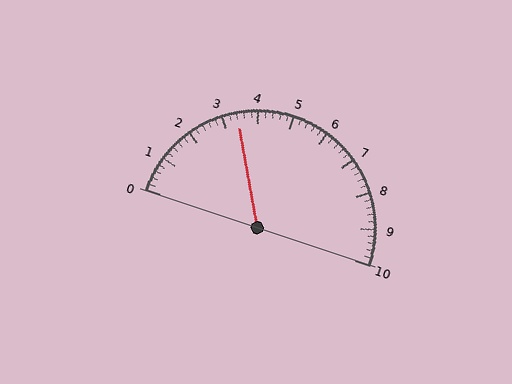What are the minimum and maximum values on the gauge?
The gauge ranges from 0 to 10.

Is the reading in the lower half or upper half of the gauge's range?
The reading is in the lower half of the range (0 to 10).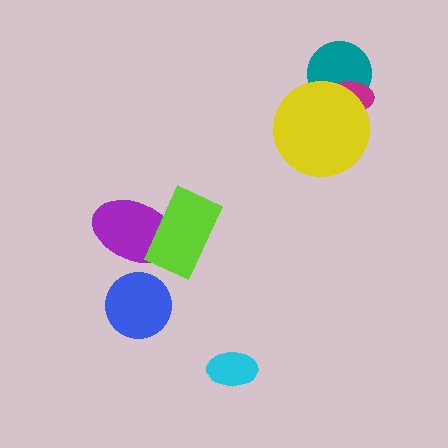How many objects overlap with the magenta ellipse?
2 objects overlap with the magenta ellipse.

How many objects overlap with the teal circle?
2 objects overlap with the teal circle.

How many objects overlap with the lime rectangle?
1 object overlaps with the lime rectangle.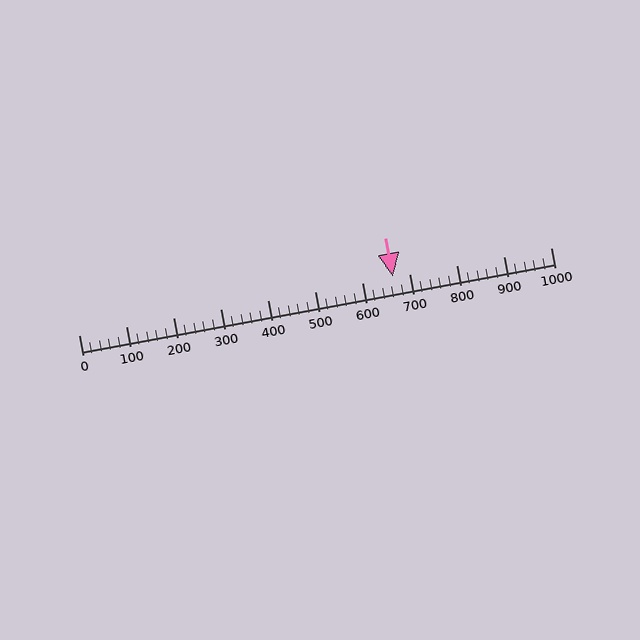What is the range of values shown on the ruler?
The ruler shows values from 0 to 1000.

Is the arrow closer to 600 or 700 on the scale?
The arrow is closer to 700.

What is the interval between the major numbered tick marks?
The major tick marks are spaced 100 units apart.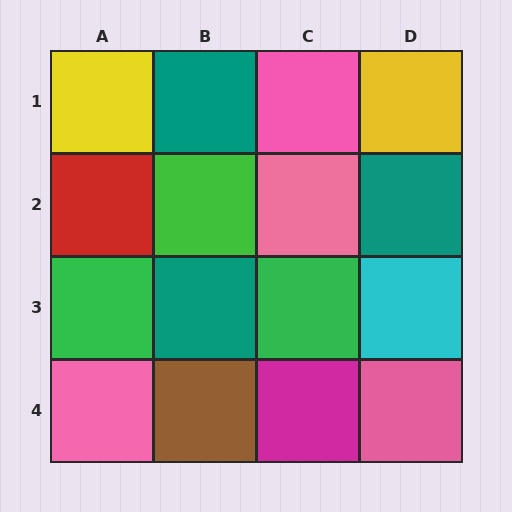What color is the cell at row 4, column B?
Brown.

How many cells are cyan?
1 cell is cyan.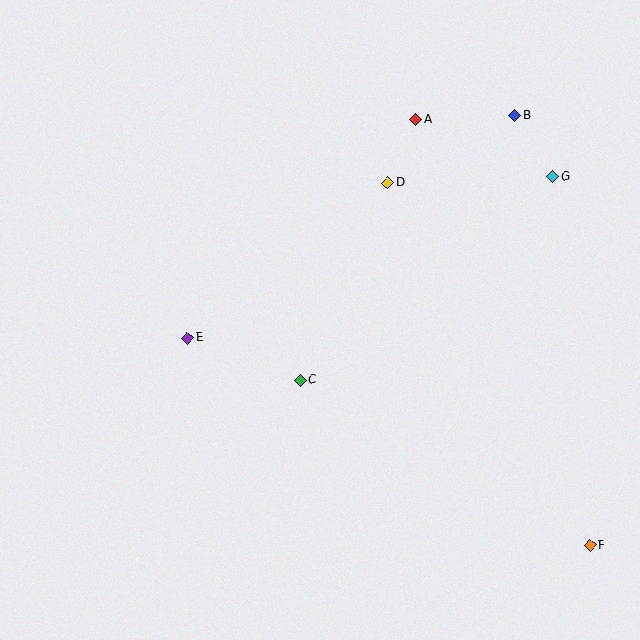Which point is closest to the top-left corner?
Point E is closest to the top-left corner.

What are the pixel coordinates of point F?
Point F is at (590, 546).